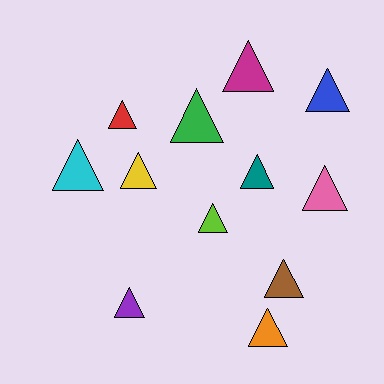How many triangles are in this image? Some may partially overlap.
There are 12 triangles.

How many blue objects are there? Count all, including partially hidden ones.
There is 1 blue object.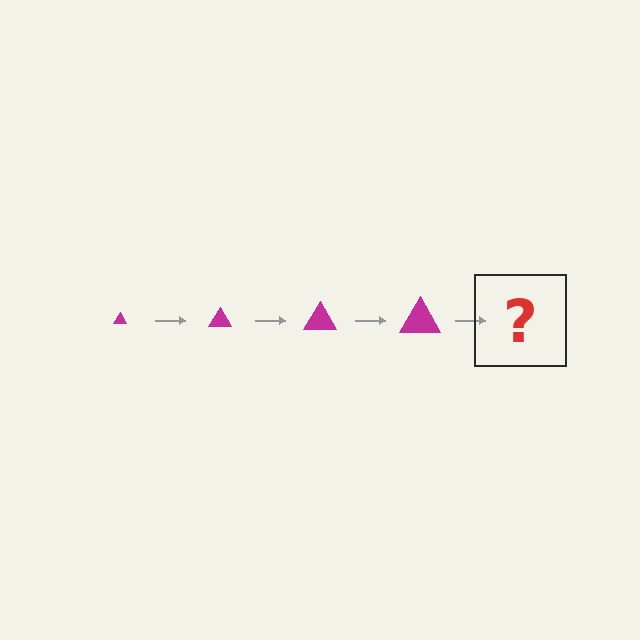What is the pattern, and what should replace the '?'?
The pattern is that the triangle gets progressively larger each step. The '?' should be a magenta triangle, larger than the previous one.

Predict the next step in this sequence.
The next step is a magenta triangle, larger than the previous one.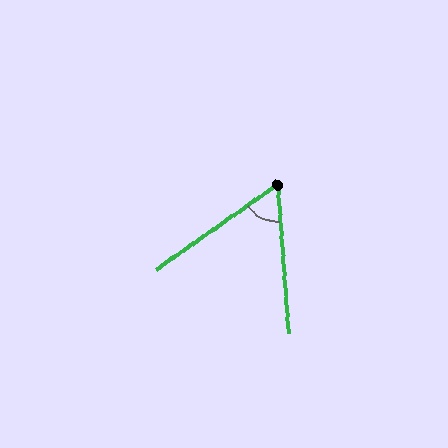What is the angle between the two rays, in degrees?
Approximately 59 degrees.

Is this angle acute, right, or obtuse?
It is acute.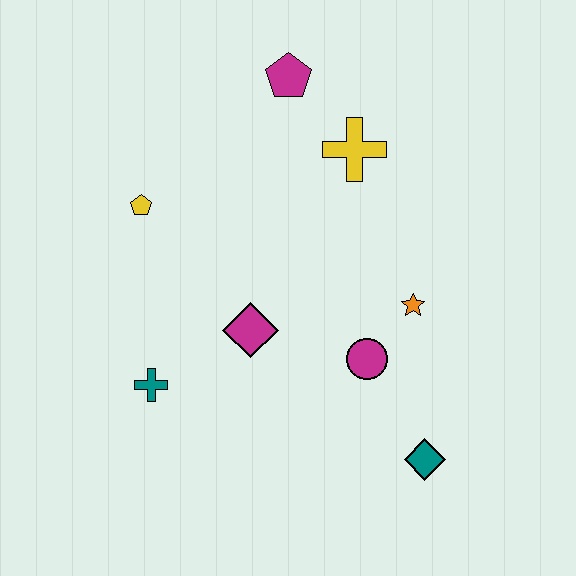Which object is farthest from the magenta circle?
The magenta pentagon is farthest from the magenta circle.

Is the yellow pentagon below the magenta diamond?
No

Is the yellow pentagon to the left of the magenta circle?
Yes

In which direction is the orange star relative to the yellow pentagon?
The orange star is to the right of the yellow pentagon.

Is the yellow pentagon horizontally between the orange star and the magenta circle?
No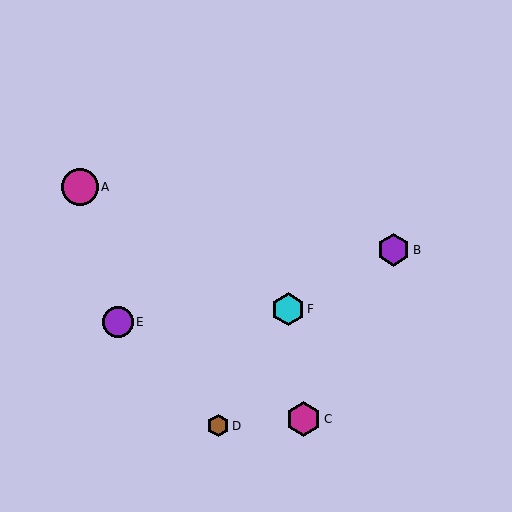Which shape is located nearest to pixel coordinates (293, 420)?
The magenta hexagon (labeled C) at (304, 419) is nearest to that location.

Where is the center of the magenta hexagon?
The center of the magenta hexagon is at (304, 419).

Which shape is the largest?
The magenta circle (labeled A) is the largest.